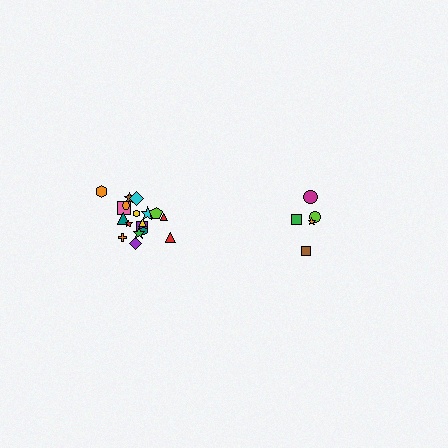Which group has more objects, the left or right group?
The left group.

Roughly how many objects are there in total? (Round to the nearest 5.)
Roughly 25 objects in total.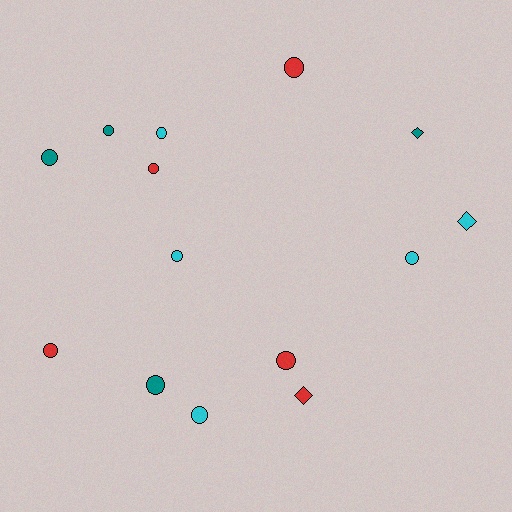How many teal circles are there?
There are 3 teal circles.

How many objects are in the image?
There are 14 objects.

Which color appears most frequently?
Cyan, with 5 objects.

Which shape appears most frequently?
Circle, with 11 objects.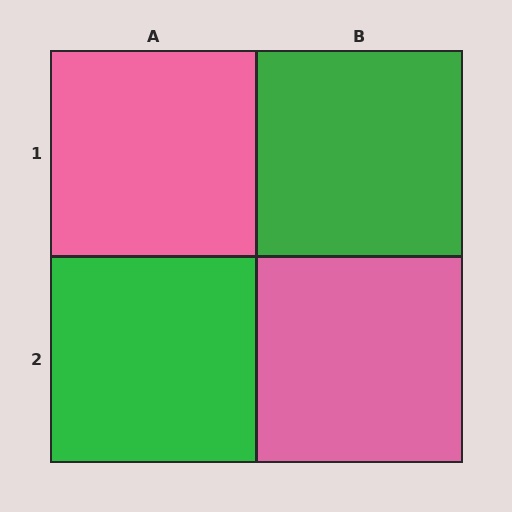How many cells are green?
2 cells are green.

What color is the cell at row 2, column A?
Green.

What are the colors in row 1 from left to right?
Pink, green.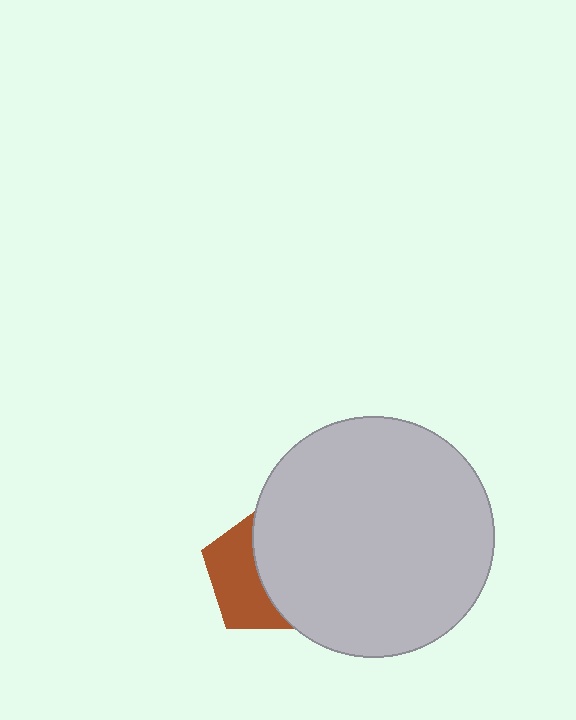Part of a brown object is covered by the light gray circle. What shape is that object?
It is a pentagon.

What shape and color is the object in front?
The object in front is a light gray circle.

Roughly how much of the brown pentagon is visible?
A small part of it is visible (roughly 44%).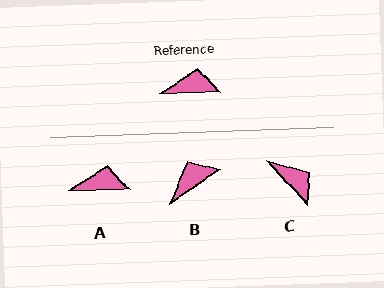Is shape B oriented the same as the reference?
No, it is off by about 34 degrees.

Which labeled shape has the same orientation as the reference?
A.